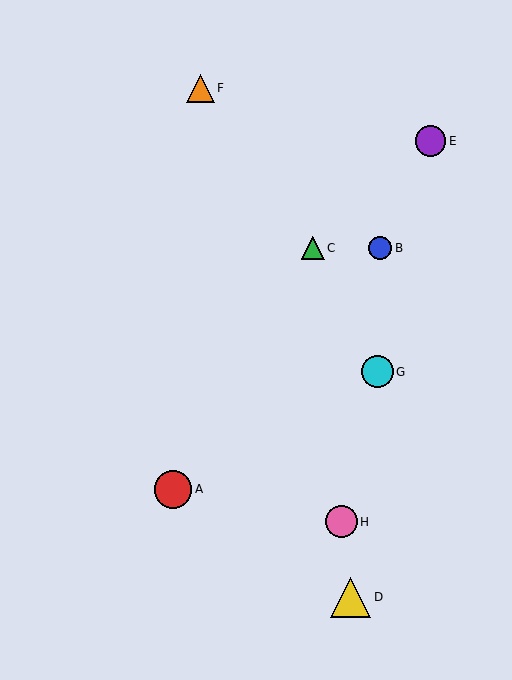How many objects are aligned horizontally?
2 objects (B, C) are aligned horizontally.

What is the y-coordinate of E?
Object E is at y≈141.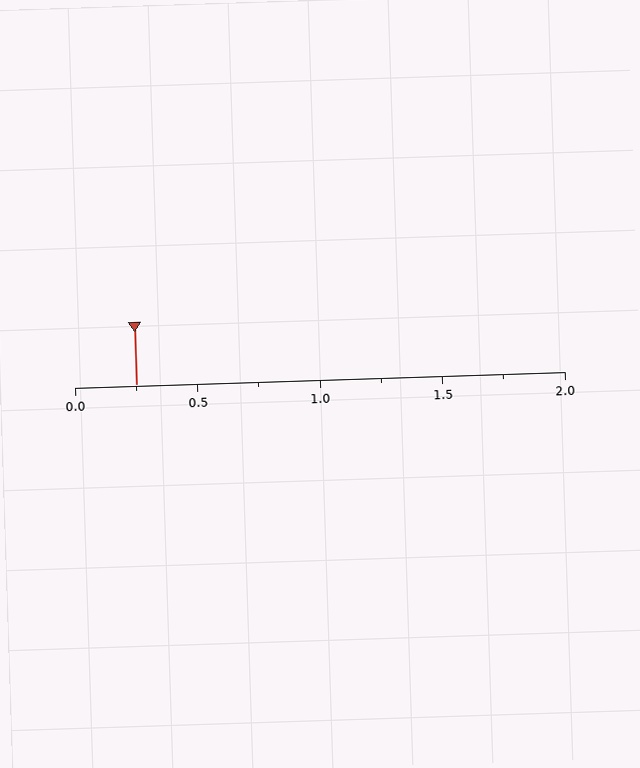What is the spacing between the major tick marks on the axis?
The major ticks are spaced 0.5 apart.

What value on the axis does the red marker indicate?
The marker indicates approximately 0.25.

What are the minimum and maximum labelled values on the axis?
The axis runs from 0.0 to 2.0.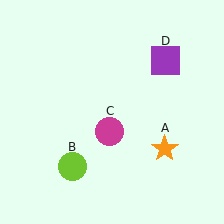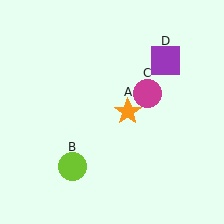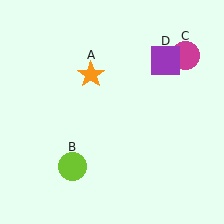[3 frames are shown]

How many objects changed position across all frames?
2 objects changed position: orange star (object A), magenta circle (object C).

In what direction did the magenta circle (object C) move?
The magenta circle (object C) moved up and to the right.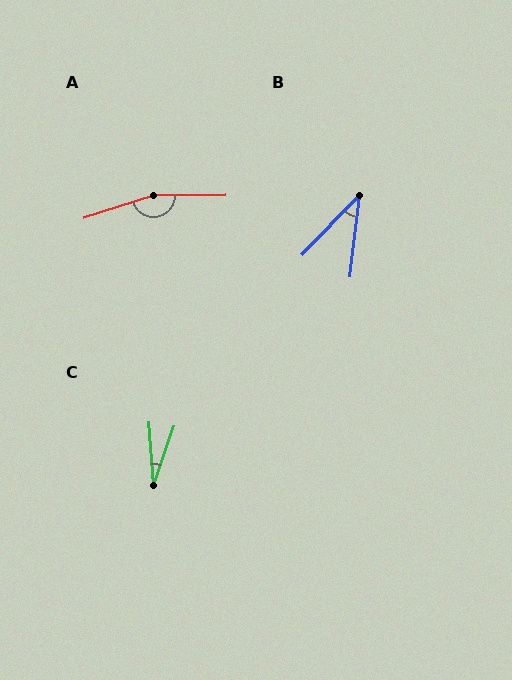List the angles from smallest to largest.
C (23°), B (37°), A (162°).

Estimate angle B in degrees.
Approximately 37 degrees.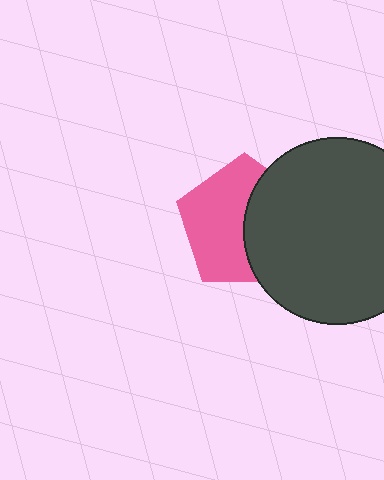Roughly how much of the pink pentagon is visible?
About half of it is visible (roughly 56%).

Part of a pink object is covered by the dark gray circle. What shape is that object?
It is a pentagon.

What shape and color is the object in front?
The object in front is a dark gray circle.